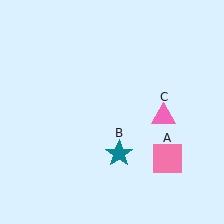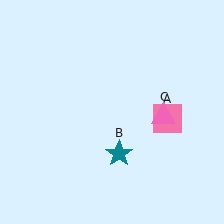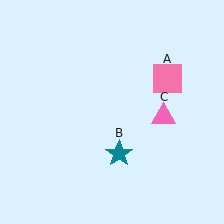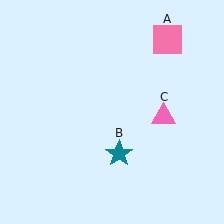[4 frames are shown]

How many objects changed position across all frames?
1 object changed position: pink square (object A).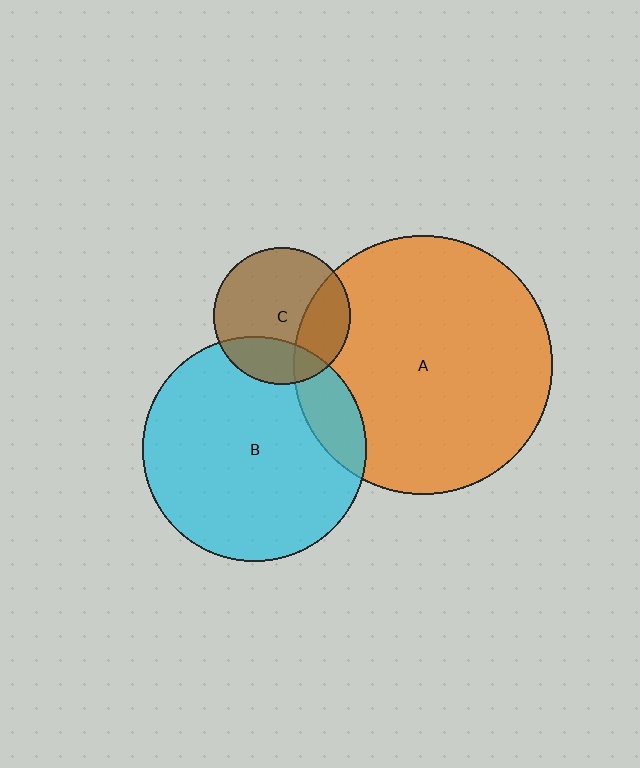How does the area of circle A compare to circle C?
Approximately 3.6 times.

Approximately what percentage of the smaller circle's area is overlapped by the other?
Approximately 25%.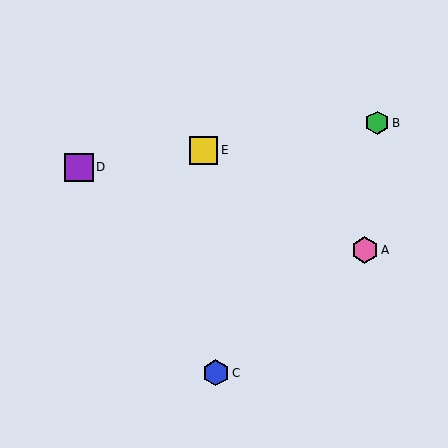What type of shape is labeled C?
Shape C is a blue hexagon.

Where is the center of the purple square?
The center of the purple square is at (79, 167).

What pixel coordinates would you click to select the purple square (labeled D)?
Click at (79, 167) to select the purple square D.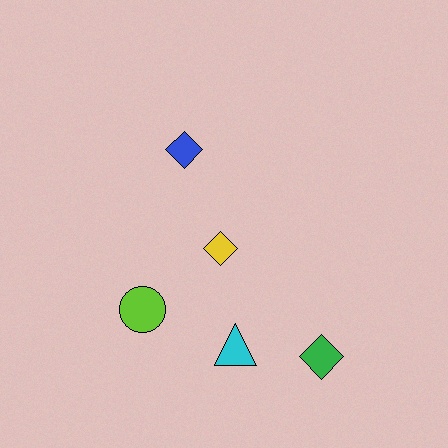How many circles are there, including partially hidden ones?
There is 1 circle.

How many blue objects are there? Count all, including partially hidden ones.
There is 1 blue object.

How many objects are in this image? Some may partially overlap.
There are 5 objects.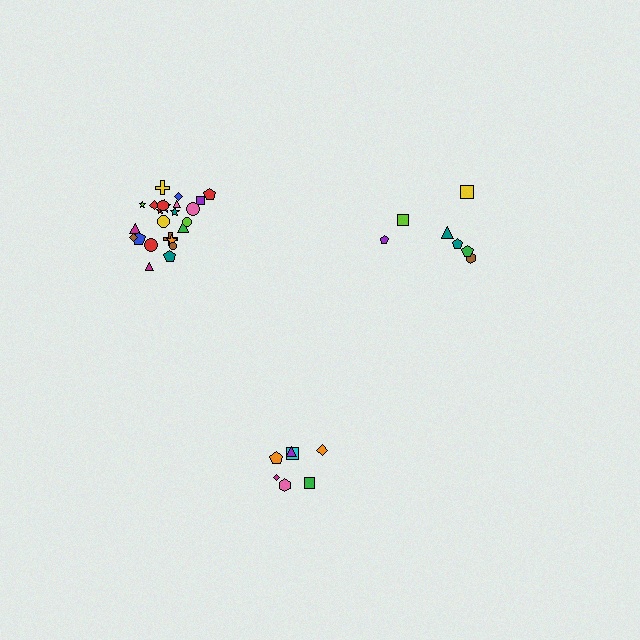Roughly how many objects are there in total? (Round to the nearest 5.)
Roughly 40 objects in total.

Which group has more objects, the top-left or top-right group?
The top-left group.